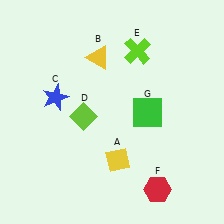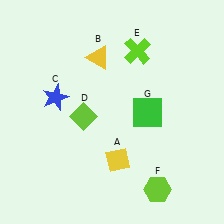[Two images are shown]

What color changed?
The hexagon (F) changed from red in Image 1 to lime in Image 2.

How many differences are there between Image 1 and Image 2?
There is 1 difference between the two images.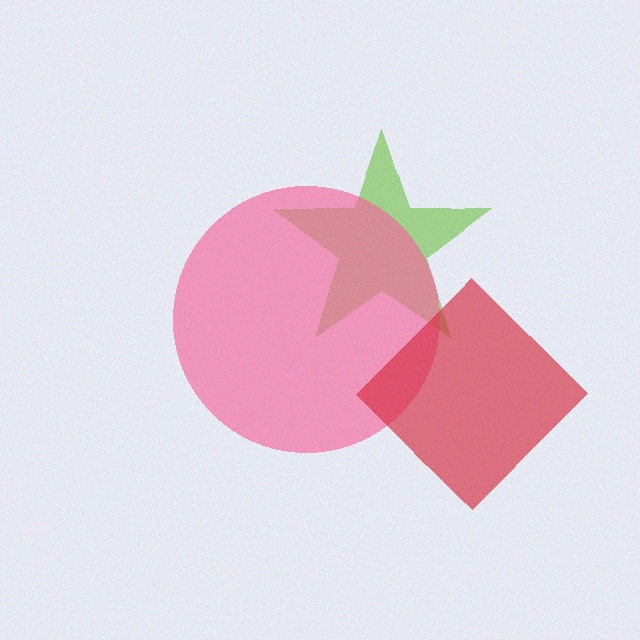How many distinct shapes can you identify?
There are 3 distinct shapes: a lime star, a pink circle, a red diamond.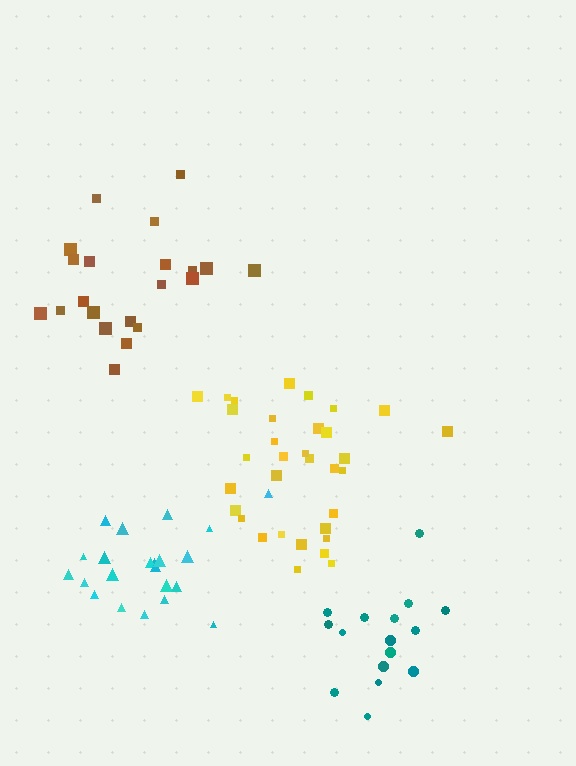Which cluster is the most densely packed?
Cyan.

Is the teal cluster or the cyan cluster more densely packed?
Cyan.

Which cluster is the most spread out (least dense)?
Brown.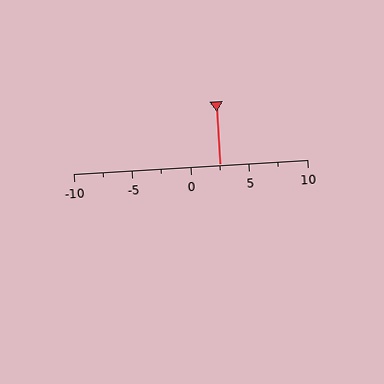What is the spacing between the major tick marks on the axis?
The major ticks are spaced 5 apart.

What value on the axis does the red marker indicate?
The marker indicates approximately 2.5.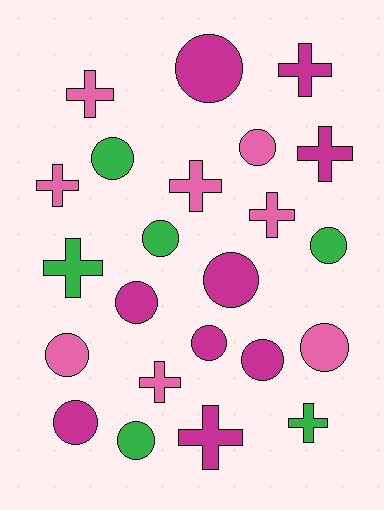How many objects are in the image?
There are 23 objects.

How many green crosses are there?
There are 2 green crosses.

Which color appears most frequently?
Magenta, with 9 objects.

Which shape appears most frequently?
Circle, with 13 objects.